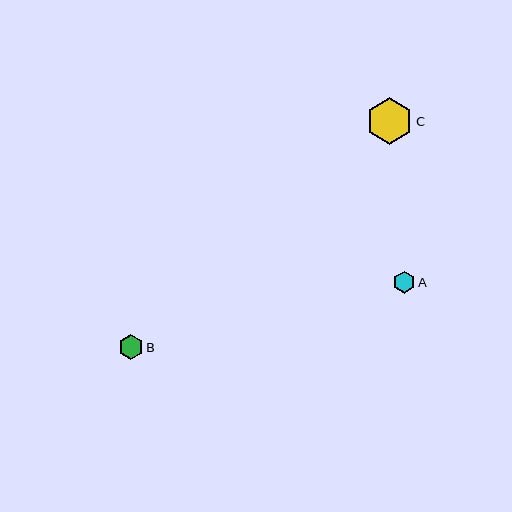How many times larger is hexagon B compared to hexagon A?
Hexagon B is approximately 1.1 times the size of hexagon A.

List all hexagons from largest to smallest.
From largest to smallest: C, B, A.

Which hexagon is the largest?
Hexagon C is the largest with a size of approximately 47 pixels.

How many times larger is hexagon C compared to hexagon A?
Hexagon C is approximately 2.1 times the size of hexagon A.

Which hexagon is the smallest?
Hexagon A is the smallest with a size of approximately 22 pixels.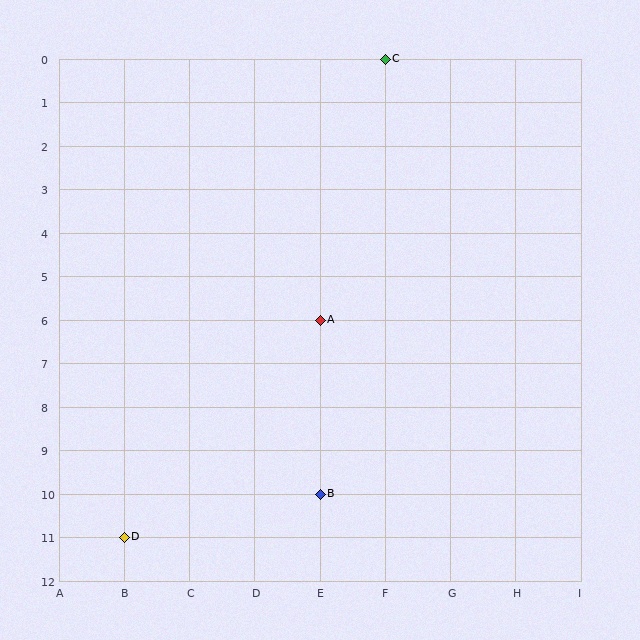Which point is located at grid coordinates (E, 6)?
Point A is at (E, 6).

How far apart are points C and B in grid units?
Points C and B are 1 column and 10 rows apart (about 10.0 grid units diagonally).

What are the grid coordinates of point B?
Point B is at grid coordinates (E, 10).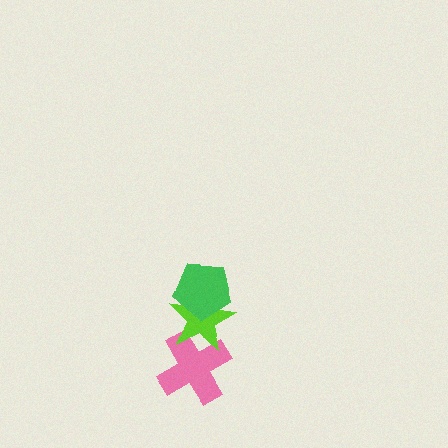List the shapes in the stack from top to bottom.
From top to bottom: the green pentagon, the lime star, the pink cross.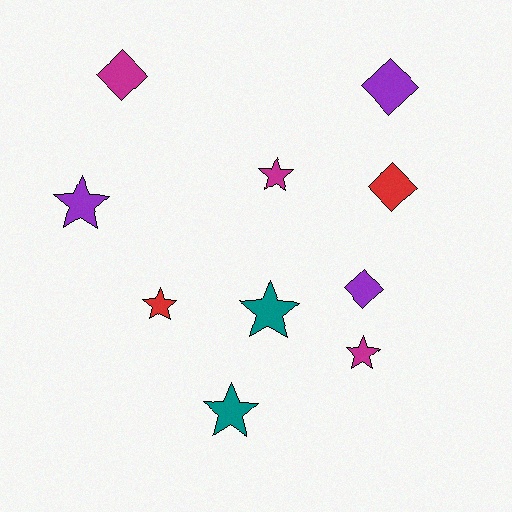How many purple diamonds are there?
There are 2 purple diamonds.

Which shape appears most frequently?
Star, with 6 objects.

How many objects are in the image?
There are 10 objects.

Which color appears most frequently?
Purple, with 3 objects.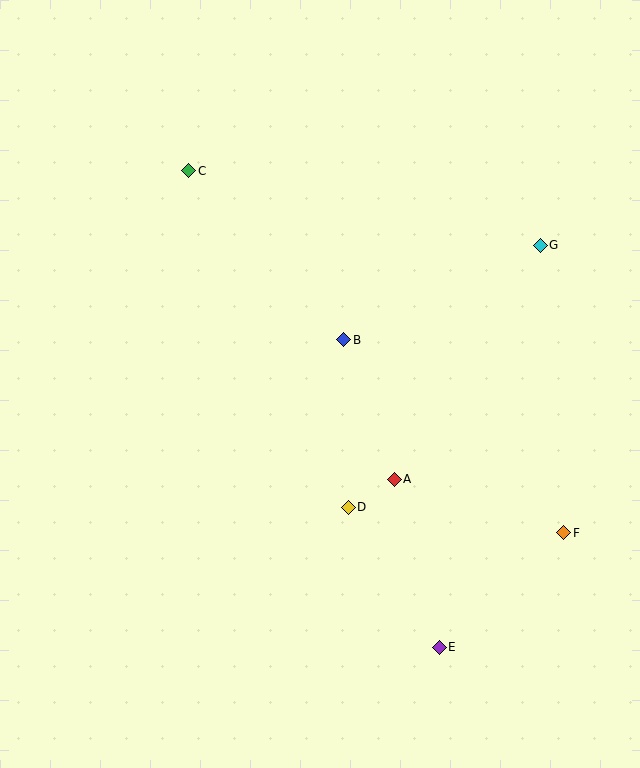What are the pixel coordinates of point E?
Point E is at (439, 647).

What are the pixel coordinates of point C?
Point C is at (189, 171).